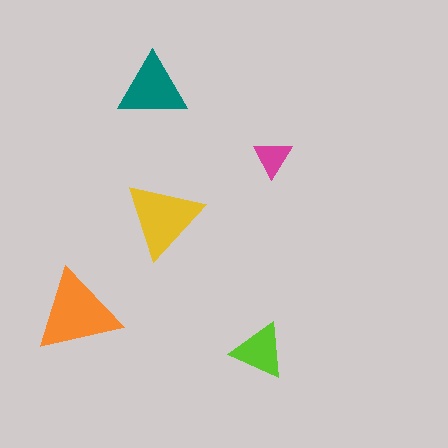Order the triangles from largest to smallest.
the orange one, the yellow one, the teal one, the lime one, the magenta one.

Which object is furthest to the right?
The magenta triangle is rightmost.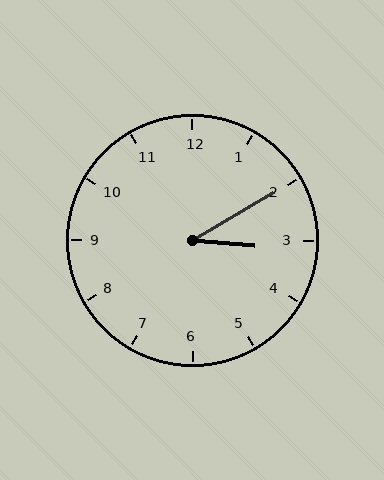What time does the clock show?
3:10.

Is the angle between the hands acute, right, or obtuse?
It is acute.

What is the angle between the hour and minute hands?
Approximately 35 degrees.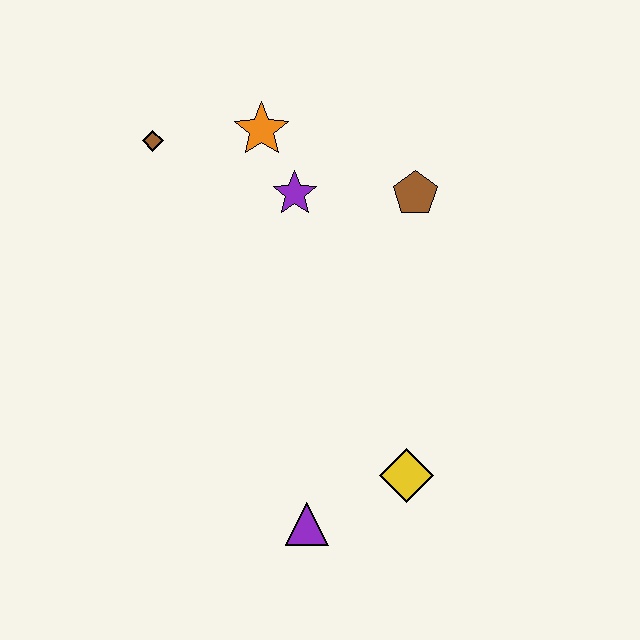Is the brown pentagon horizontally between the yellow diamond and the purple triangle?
No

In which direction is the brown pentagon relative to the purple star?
The brown pentagon is to the right of the purple star.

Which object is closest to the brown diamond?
The orange star is closest to the brown diamond.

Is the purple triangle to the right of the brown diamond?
Yes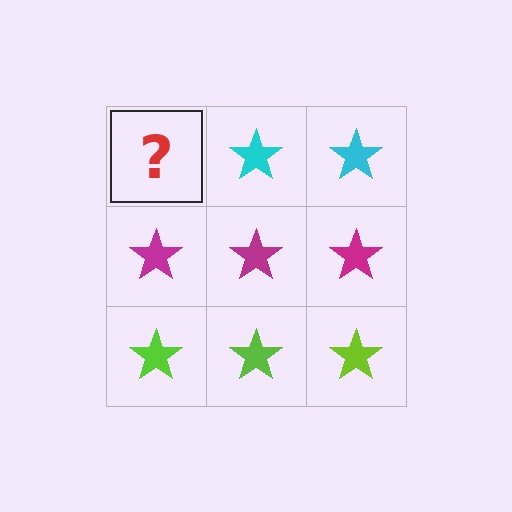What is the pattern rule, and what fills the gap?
The rule is that each row has a consistent color. The gap should be filled with a cyan star.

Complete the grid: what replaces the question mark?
The question mark should be replaced with a cyan star.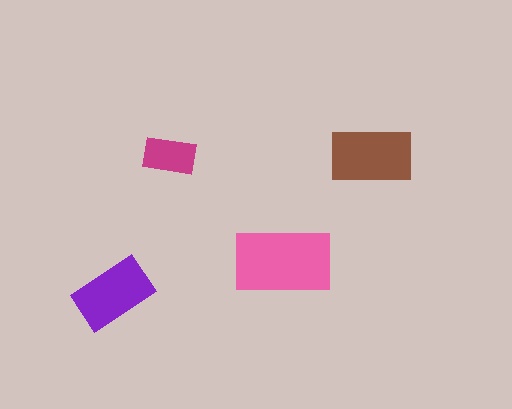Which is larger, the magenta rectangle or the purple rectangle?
The purple one.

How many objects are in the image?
There are 4 objects in the image.